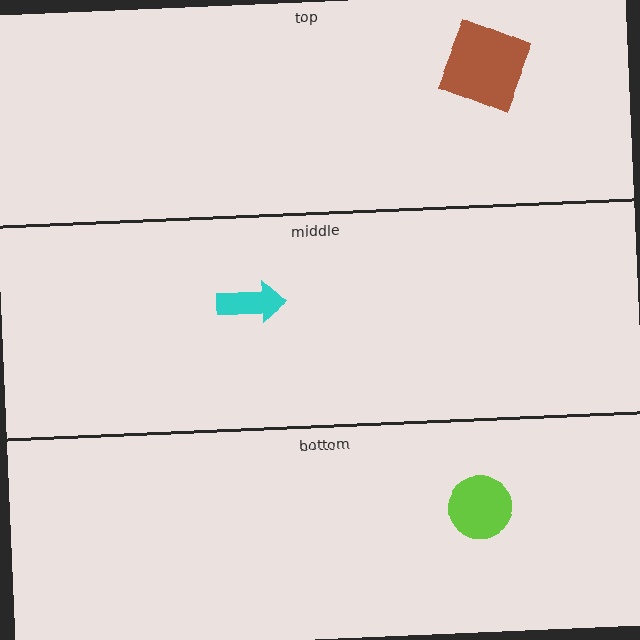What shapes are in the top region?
The brown square.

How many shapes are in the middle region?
1.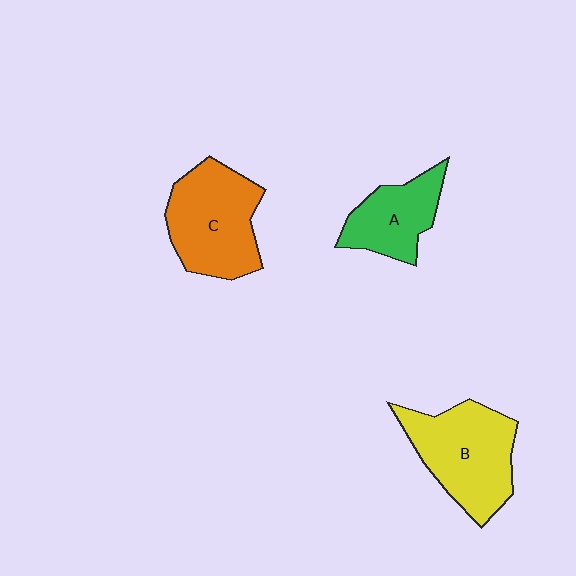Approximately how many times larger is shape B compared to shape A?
Approximately 1.5 times.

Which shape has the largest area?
Shape B (yellow).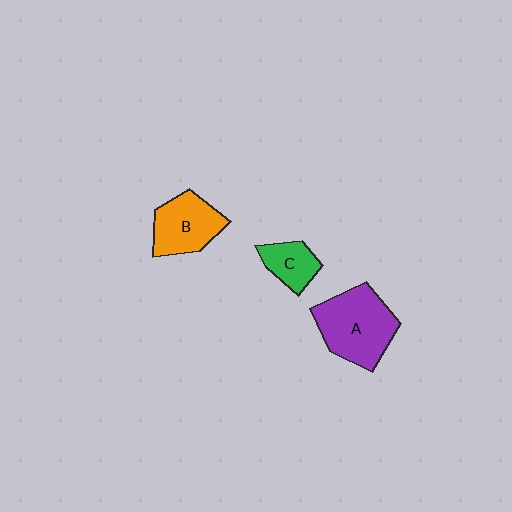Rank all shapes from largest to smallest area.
From largest to smallest: A (purple), B (orange), C (green).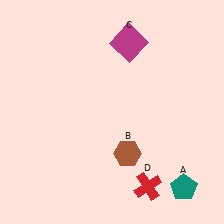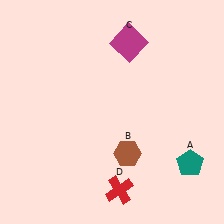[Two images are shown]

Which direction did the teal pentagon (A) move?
The teal pentagon (A) moved up.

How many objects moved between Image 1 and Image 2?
2 objects moved between the two images.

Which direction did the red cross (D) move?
The red cross (D) moved left.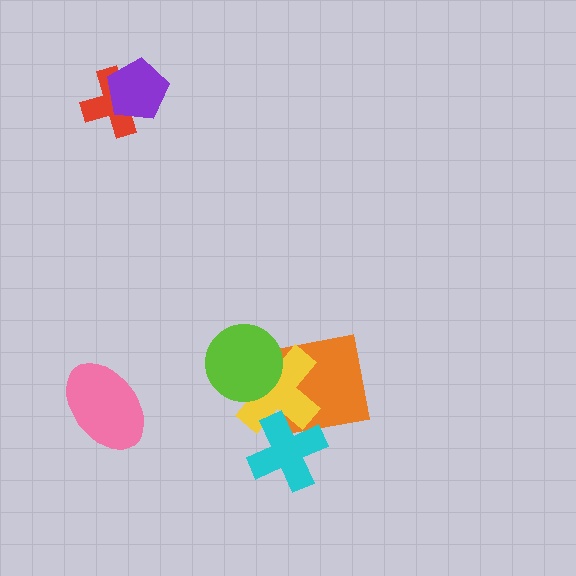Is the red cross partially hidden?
Yes, it is partially covered by another shape.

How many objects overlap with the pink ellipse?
0 objects overlap with the pink ellipse.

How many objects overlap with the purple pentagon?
1 object overlaps with the purple pentagon.